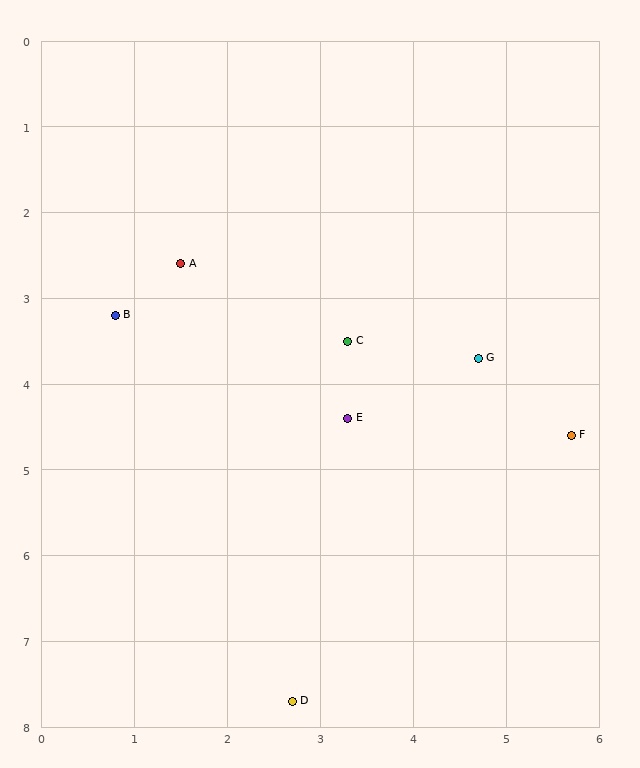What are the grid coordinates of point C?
Point C is at approximately (3.3, 3.5).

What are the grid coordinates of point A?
Point A is at approximately (1.5, 2.6).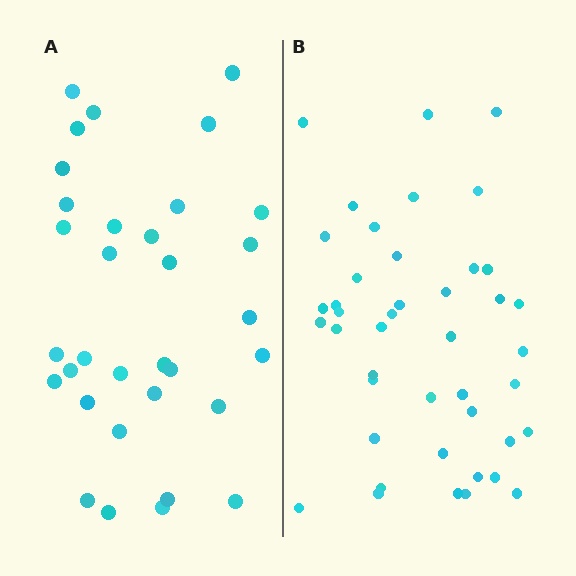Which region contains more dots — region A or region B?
Region B (the right region) has more dots.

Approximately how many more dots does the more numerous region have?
Region B has roughly 10 or so more dots than region A.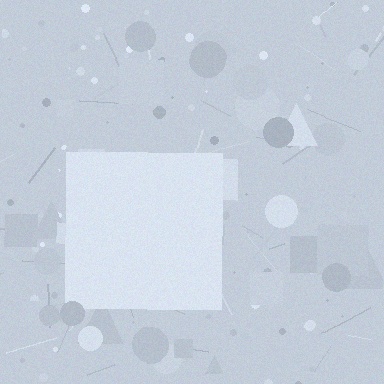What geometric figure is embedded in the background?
A square is embedded in the background.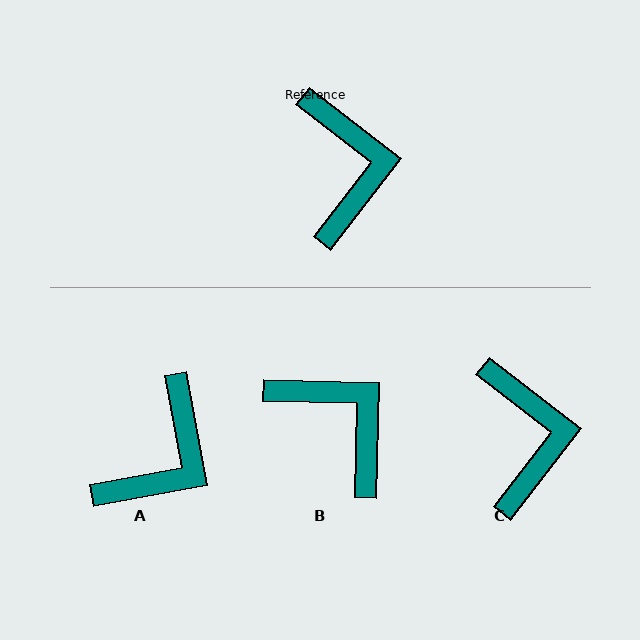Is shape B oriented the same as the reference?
No, it is off by about 36 degrees.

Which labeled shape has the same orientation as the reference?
C.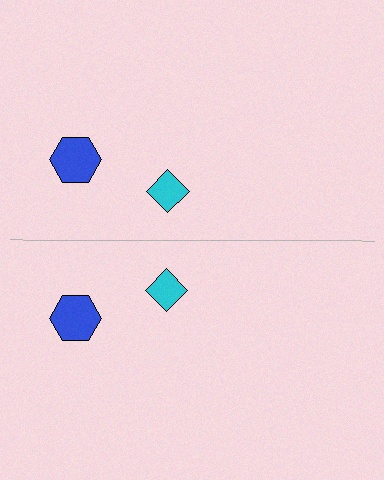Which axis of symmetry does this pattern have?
The pattern has a horizontal axis of symmetry running through the center of the image.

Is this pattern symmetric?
Yes, this pattern has bilateral (reflection) symmetry.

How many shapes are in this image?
There are 4 shapes in this image.